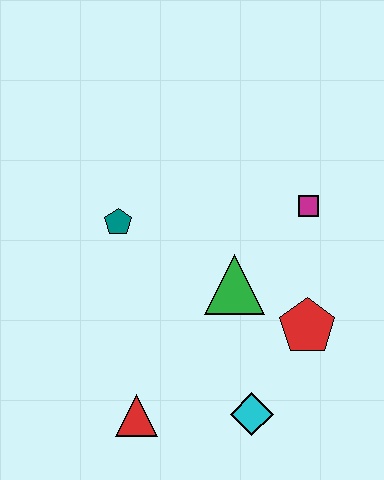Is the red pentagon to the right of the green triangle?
Yes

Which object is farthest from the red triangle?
The magenta square is farthest from the red triangle.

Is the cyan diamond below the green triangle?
Yes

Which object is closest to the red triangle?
The cyan diamond is closest to the red triangle.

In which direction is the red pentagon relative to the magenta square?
The red pentagon is below the magenta square.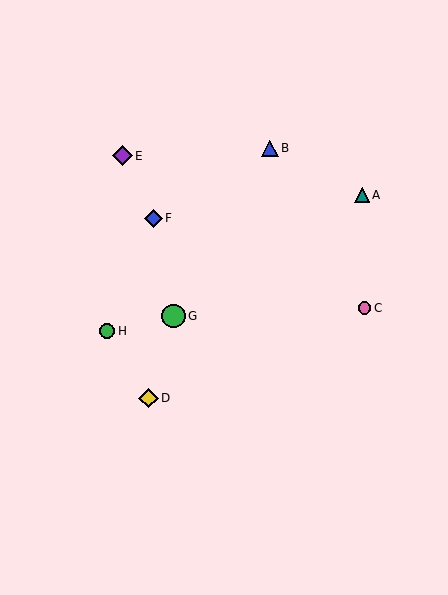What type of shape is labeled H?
Shape H is a green circle.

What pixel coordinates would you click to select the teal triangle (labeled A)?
Click at (362, 195) to select the teal triangle A.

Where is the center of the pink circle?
The center of the pink circle is at (365, 308).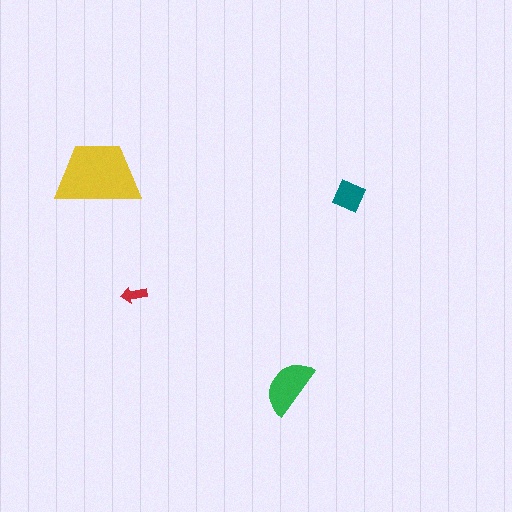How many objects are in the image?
There are 4 objects in the image.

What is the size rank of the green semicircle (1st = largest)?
2nd.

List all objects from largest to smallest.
The yellow trapezoid, the green semicircle, the teal diamond, the red arrow.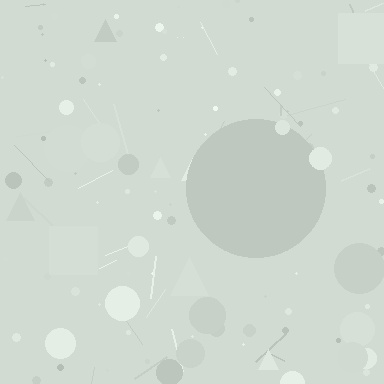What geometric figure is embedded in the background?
A circle is embedded in the background.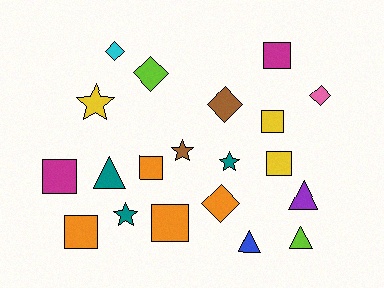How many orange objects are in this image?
There are 4 orange objects.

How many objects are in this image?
There are 20 objects.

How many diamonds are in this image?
There are 5 diamonds.